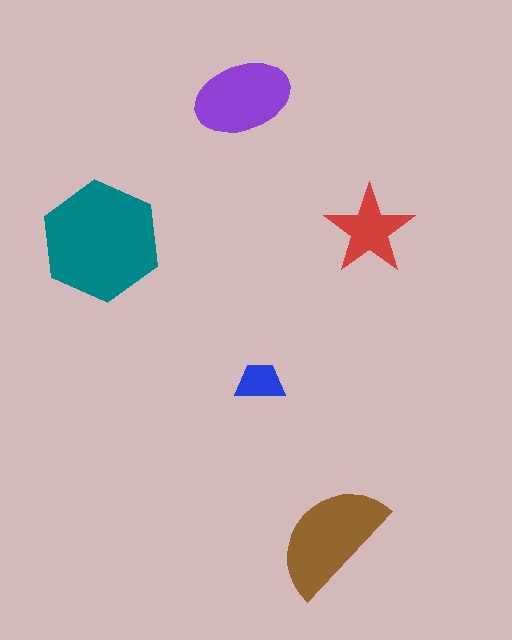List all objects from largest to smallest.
The teal hexagon, the brown semicircle, the purple ellipse, the red star, the blue trapezoid.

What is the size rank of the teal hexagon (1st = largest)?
1st.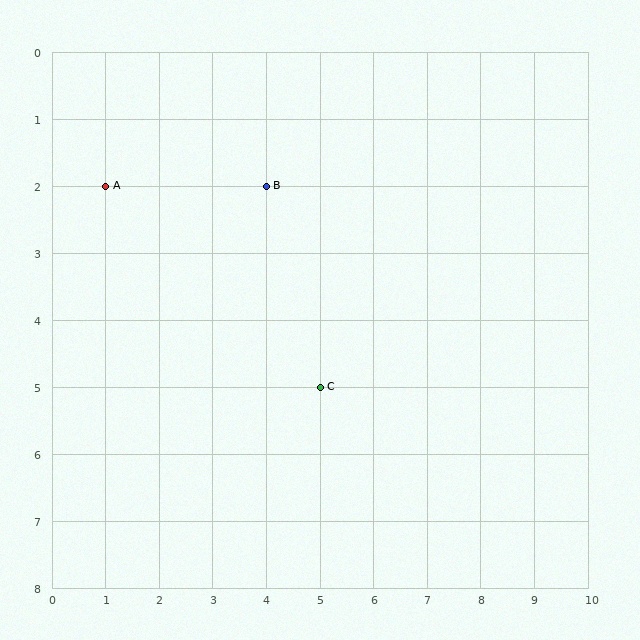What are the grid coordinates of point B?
Point B is at grid coordinates (4, 2).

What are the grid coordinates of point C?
Point C is at grid coordinates (5, 5).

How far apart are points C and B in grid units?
Points C and B are 1 column and 3 rows apart (about 3.2 grid units diagonally).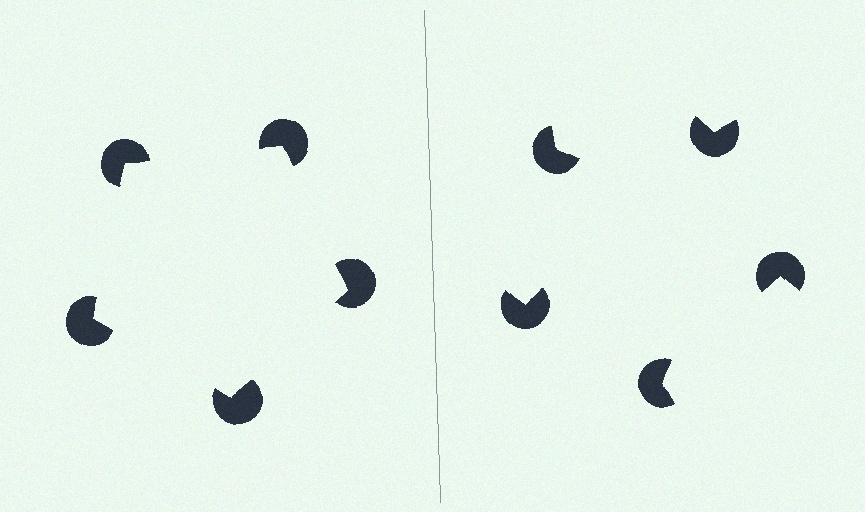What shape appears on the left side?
An illusory pentagon.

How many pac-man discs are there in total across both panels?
10 — 5 on each side.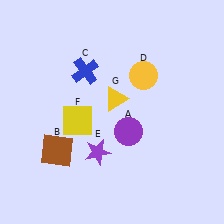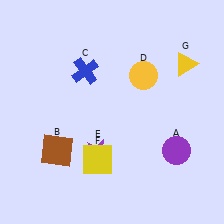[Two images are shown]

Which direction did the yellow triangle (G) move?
The yellow triangle (G) moved right.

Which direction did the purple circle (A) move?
The purple circle (A) moved right.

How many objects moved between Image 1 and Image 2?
3 objects moved between the two images.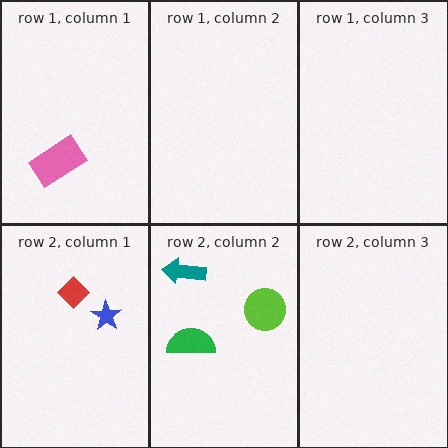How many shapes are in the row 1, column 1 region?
1.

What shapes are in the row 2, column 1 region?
The blue star, the red diamond.